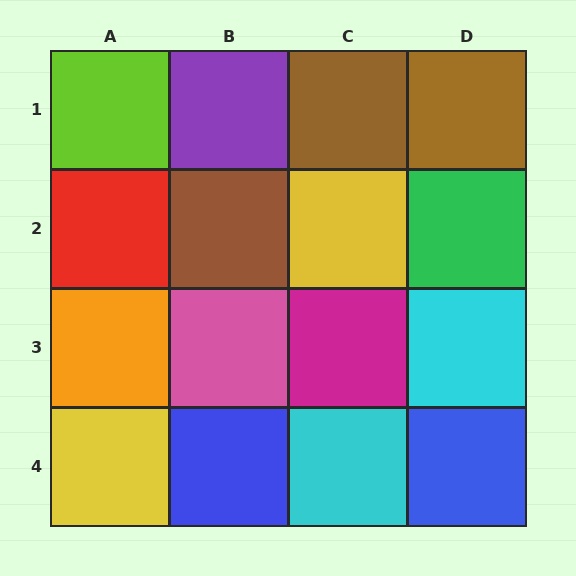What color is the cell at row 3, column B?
Pink.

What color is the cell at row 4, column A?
Yellow.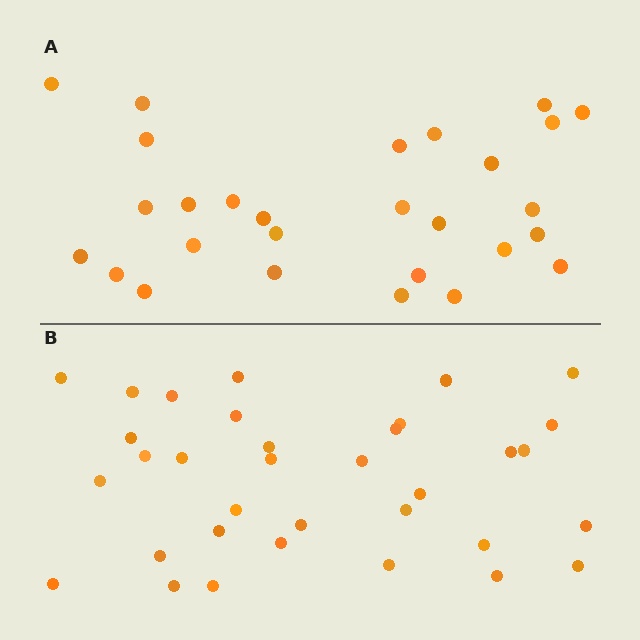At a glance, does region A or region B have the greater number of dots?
Region B (the bottom region) has more dots.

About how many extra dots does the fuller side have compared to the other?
Region B has about 6 more dots than region A.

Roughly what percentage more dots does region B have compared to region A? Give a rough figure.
About 20% more.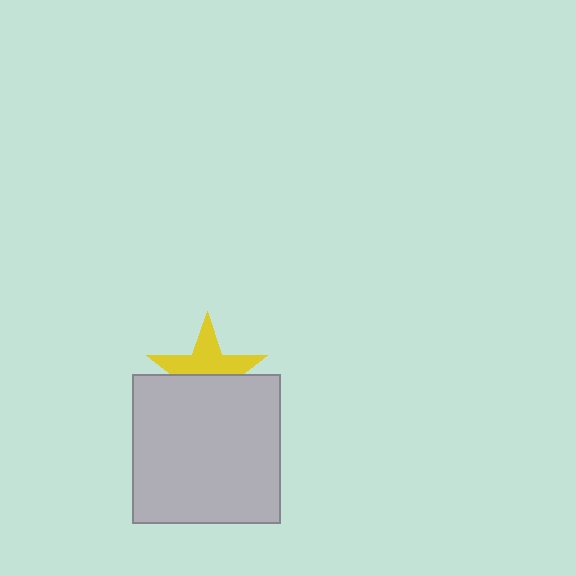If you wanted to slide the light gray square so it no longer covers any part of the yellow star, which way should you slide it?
Slide it down — that is the most direct way to separate the two shapes.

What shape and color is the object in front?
The object in front is a light gray square.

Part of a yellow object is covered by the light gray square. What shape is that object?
It is a star.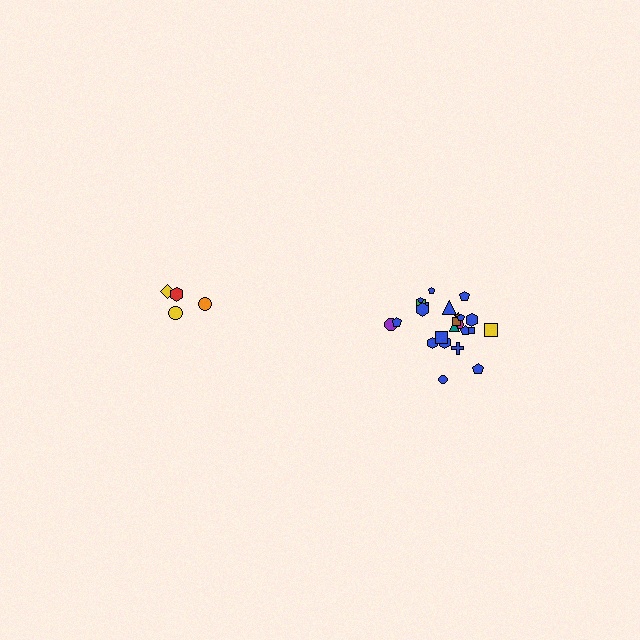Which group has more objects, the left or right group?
The right group.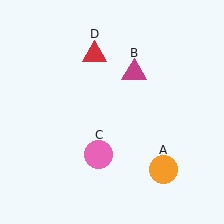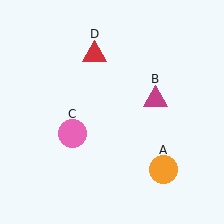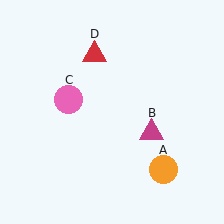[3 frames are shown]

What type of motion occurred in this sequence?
The magenta triangle (object B), pink circle (object C) rotated clockwise around the center of the scene.